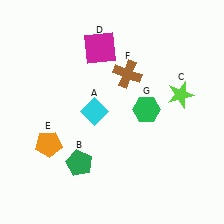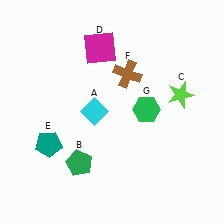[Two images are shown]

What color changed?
The pentagon (E) changed from orange in Image 1 to teal in Image 2.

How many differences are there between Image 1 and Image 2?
There is 1 difference between the two images.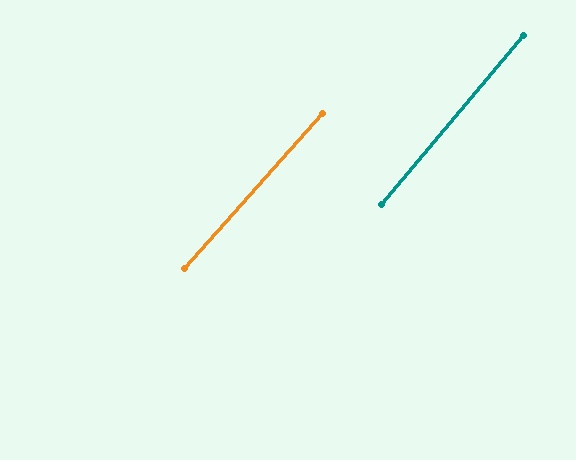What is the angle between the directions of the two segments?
Approximately 2 degrees.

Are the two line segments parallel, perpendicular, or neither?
Parallel — their directions differ by only 1.6°.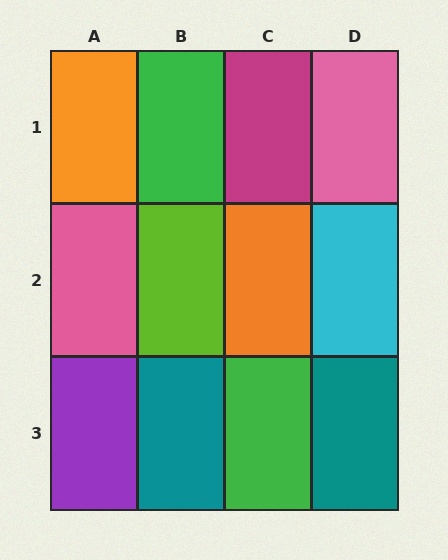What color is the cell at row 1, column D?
Pink.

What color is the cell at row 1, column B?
Green.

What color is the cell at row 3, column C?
Green.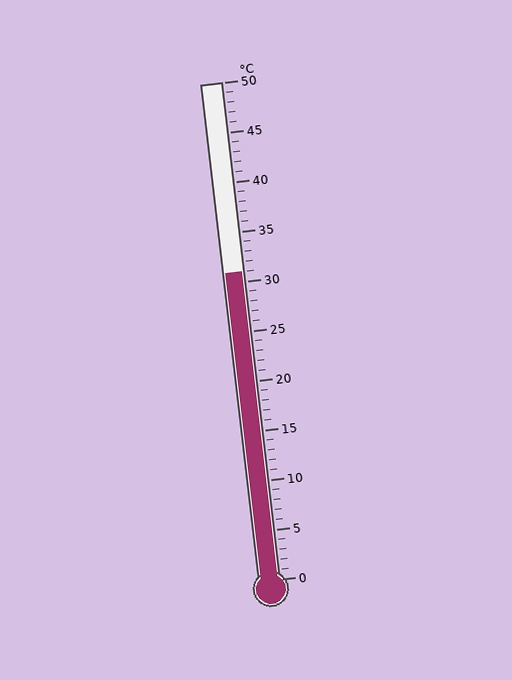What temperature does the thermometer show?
The thermometer shows approximately 31°C.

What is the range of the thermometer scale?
The thermometer scale ranges from 0°C to 50°C.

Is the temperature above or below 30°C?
The temperature is above 30°C.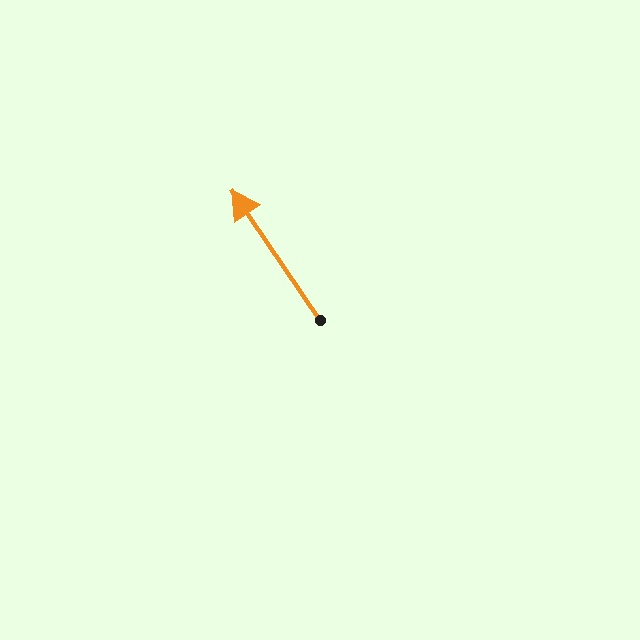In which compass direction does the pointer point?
Northwest.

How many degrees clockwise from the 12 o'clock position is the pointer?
Approximately 326 degrees.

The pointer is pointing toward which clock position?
Roughly 11 o'clock.